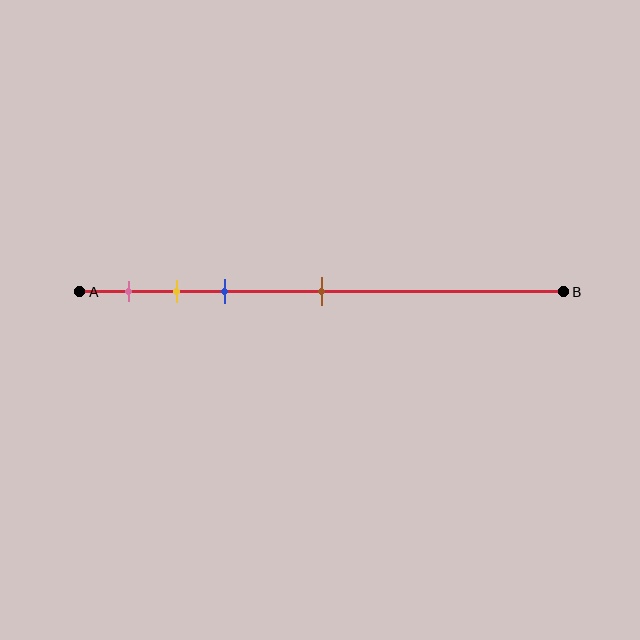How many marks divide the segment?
There are 4 marks dividing the segment.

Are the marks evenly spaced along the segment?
No, the marks are not evenly spaced.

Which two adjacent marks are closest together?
The yellow and blue marks are the closest adjacent pair.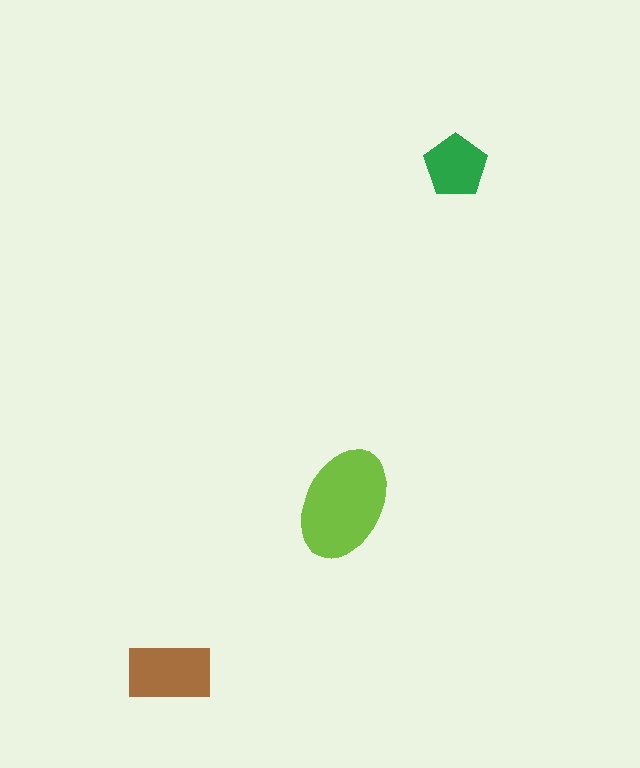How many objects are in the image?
There are 3 objects in the image.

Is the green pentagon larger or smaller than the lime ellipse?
Smaller.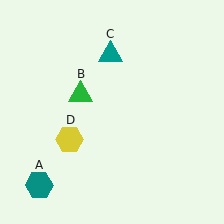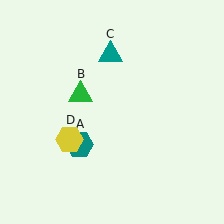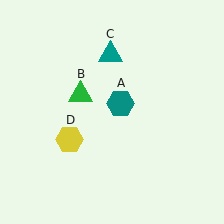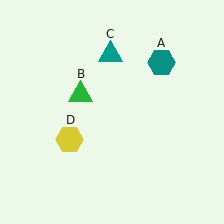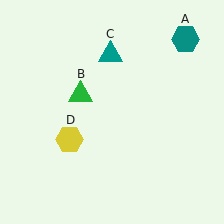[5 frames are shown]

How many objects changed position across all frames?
1 object changed position: teal hexagon (object A).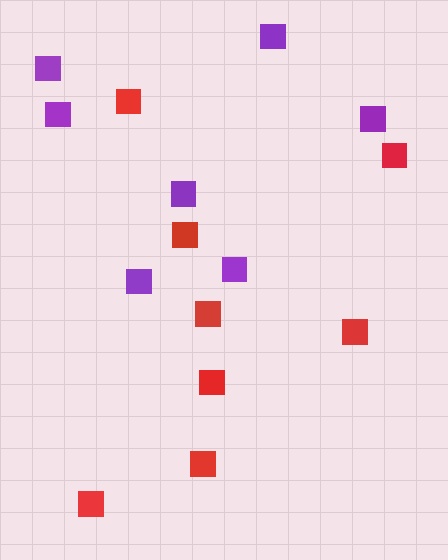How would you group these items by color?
There are 2 groups: one group of red squares (8) and one group of purple squares (7).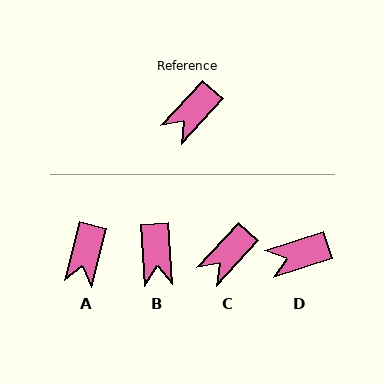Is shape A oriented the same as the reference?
No, it is off by about 28 degrees.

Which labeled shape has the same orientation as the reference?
C.